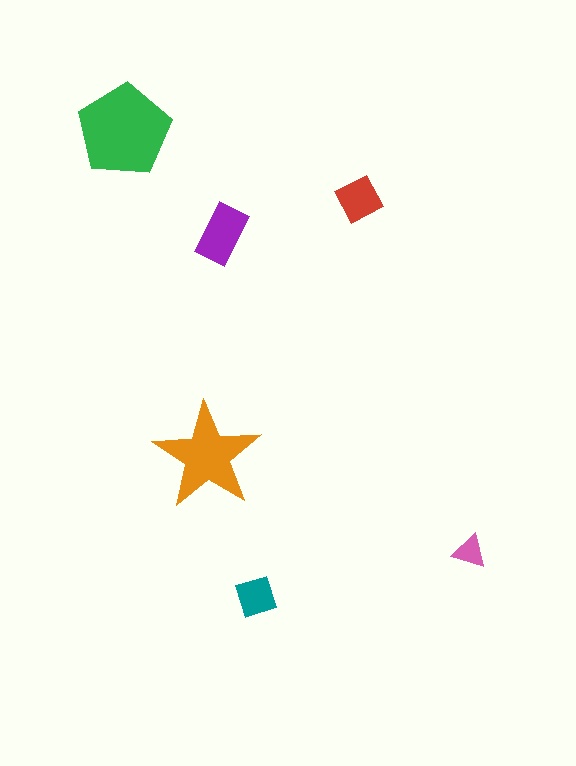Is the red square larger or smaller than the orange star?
Smaller.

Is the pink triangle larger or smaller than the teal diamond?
Smaller.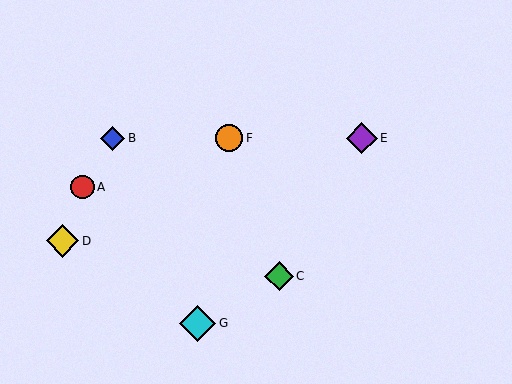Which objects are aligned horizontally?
Objects B, E, F are aligned horizontally.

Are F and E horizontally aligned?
Yes, both are at y≈138.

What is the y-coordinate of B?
Object B is at y≈138.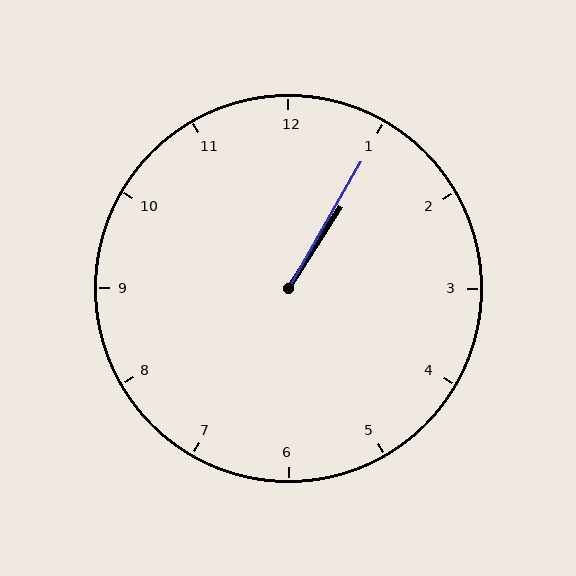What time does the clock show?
1:05.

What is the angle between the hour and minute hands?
Approximately 2 degrees.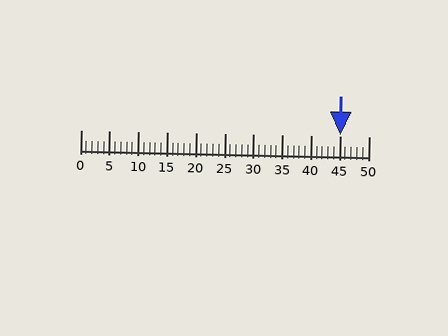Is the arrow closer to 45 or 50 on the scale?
The arrow is closer to 45.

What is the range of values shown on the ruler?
The ruler shows values from 0 to 50.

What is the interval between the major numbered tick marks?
The major tick marks are spaced 5 units apart.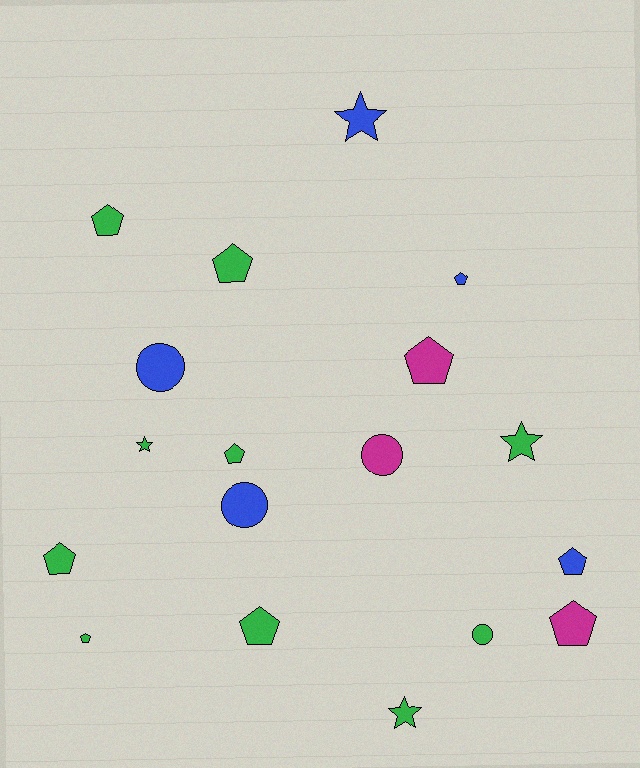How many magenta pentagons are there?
There are 2 magenta pentagons.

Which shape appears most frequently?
Pentagon, with 10 objects.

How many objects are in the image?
There are 18 objects.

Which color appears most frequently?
Green, with 10 objects.